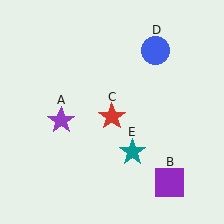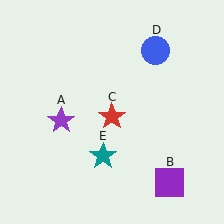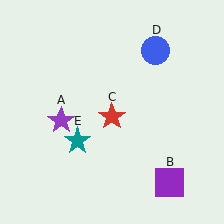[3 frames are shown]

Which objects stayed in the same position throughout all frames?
Purple star (object A) and purple square (object B) and red star (object C) and blue circle (object D) remained stationary.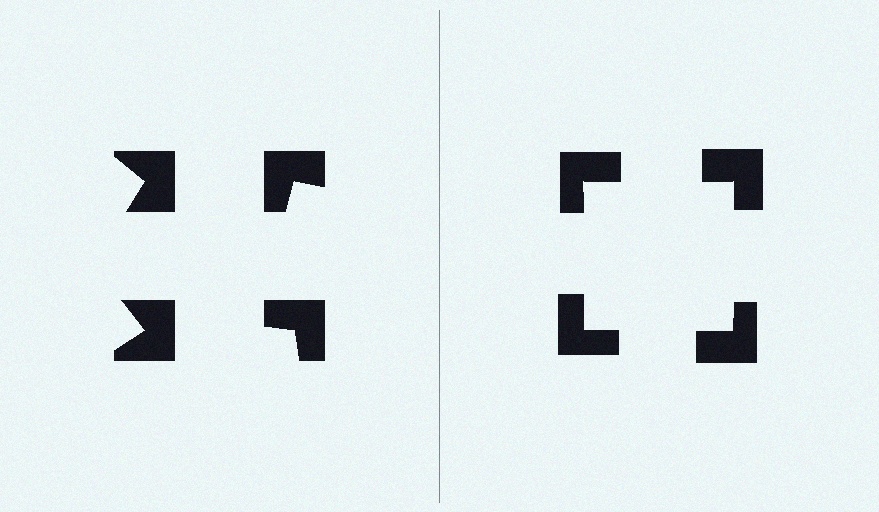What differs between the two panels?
The notched squares are positioned identically on both sides; only the wedge orientations differ. On the right they align to a square; on the left they are misaligned.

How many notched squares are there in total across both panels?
8 — 4 on each side.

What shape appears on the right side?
An illusory square.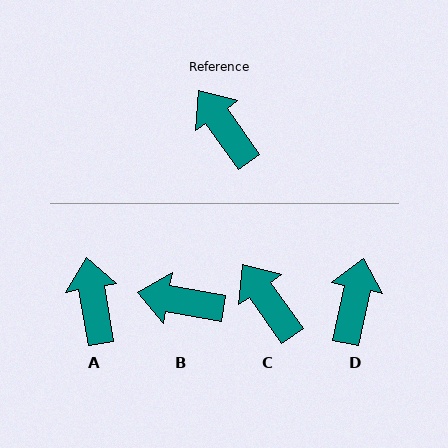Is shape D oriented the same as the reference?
No, it is off by about 47 degrees.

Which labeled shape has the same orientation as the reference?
C.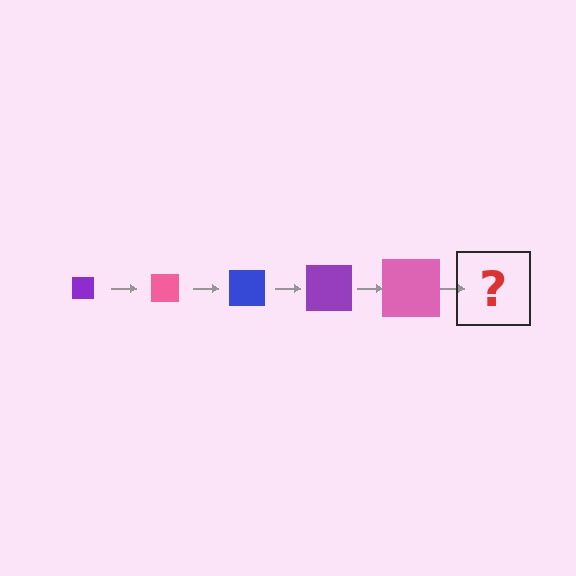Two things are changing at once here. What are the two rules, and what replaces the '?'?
The two rules are that the square grows larger each step and the color cycles through purple, pink, and blue. The '?' should be a blue square, larger than the previous one.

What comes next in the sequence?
The next element should be a blue square, larger than the previous one.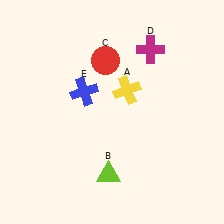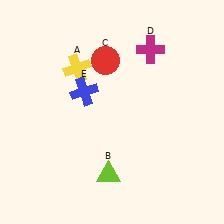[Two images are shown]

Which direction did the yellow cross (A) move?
The yellow cross (A) moved left.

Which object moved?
The yellow cross (A) moved left.